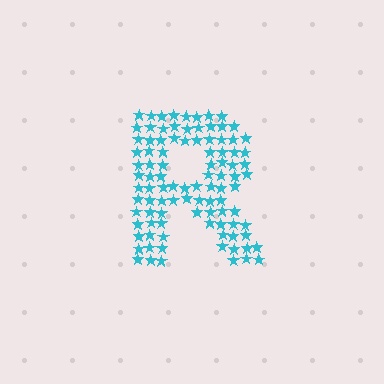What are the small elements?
The small elements are stars.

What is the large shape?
The large shape is the letter R.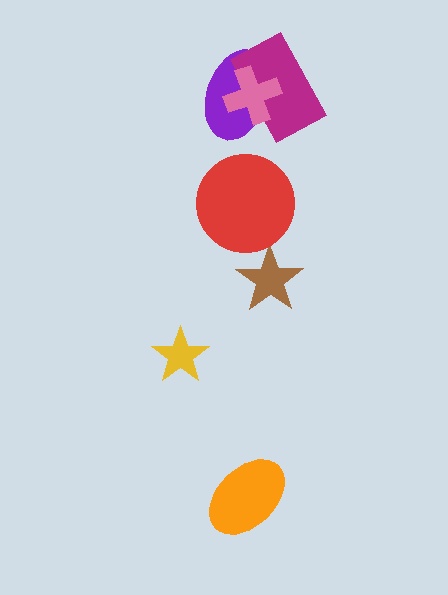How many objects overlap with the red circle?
0 objects overlap with the red circle.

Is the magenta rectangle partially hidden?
Yes, it is partially covered by another shape.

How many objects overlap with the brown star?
0 objects overlap with the brown star.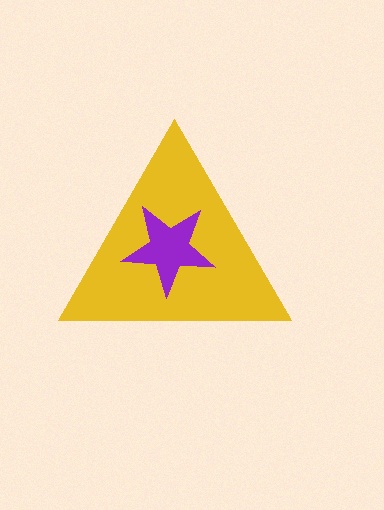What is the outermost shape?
The yellow triangle.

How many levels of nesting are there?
2.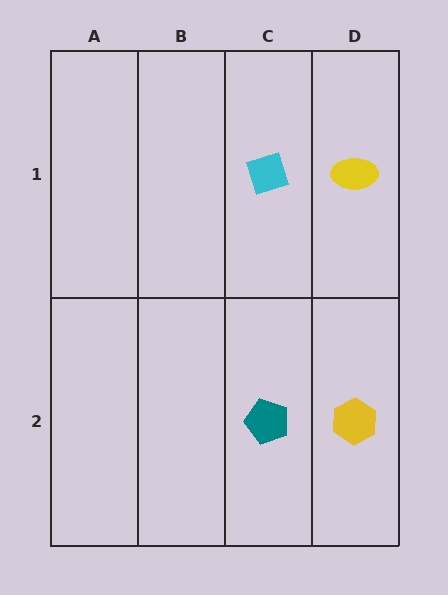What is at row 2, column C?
A teal pentagon.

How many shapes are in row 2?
2 shapes.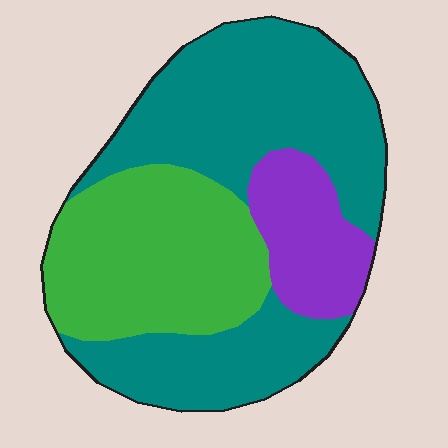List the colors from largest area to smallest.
From largest to smallest: teal, green, purple.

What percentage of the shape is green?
Green takes up between a quarter and a half of the shape.